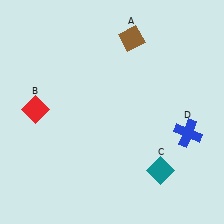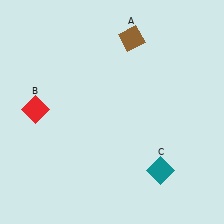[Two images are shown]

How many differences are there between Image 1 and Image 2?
There is 1 difference between the two images.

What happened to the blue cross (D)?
The blue cross (D) was removed in Image 2. It was in the bottom-right area of Image 1.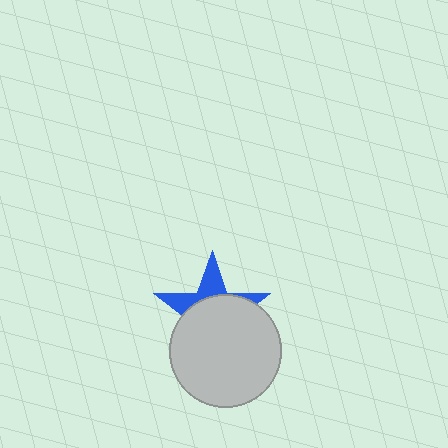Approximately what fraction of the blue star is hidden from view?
Roughly 68% of the blue star is hidden behind the light gray circle.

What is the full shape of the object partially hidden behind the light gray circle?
The partially hidden object is a blue star.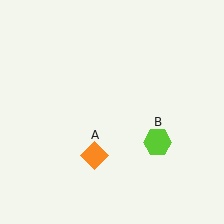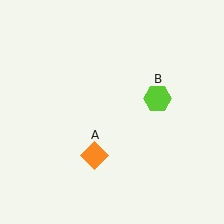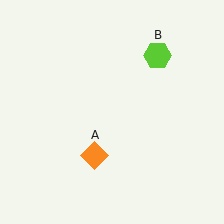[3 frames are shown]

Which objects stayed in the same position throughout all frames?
Orange diamond (object A) remained stationary.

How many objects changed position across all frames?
1 object changed position: lime hexagon (object B).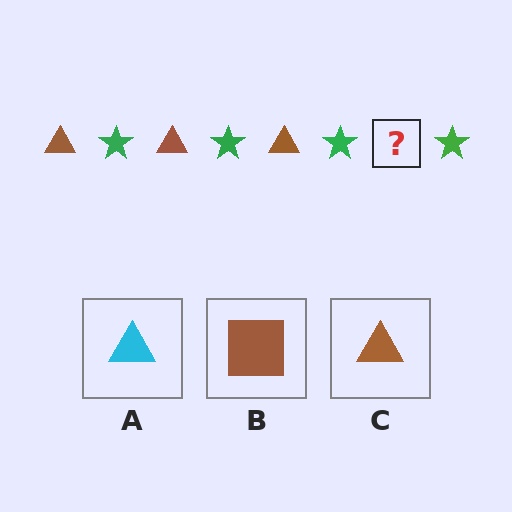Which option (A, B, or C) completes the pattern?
C.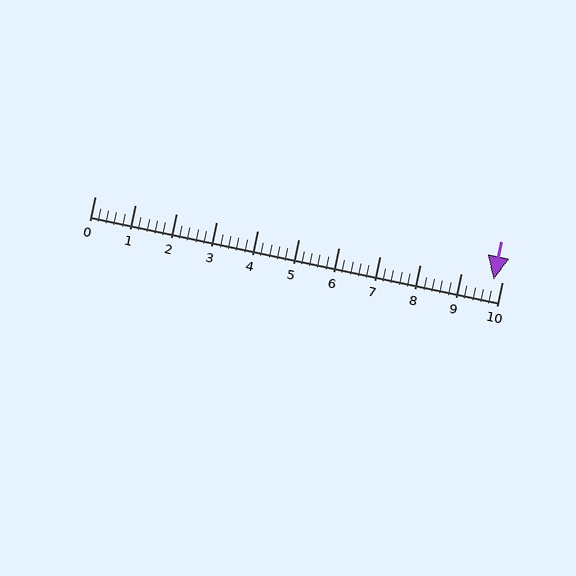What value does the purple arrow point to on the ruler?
The purple arrow points to approximately 9.8.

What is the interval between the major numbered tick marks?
The major tick marks are spaced 1 units apart.